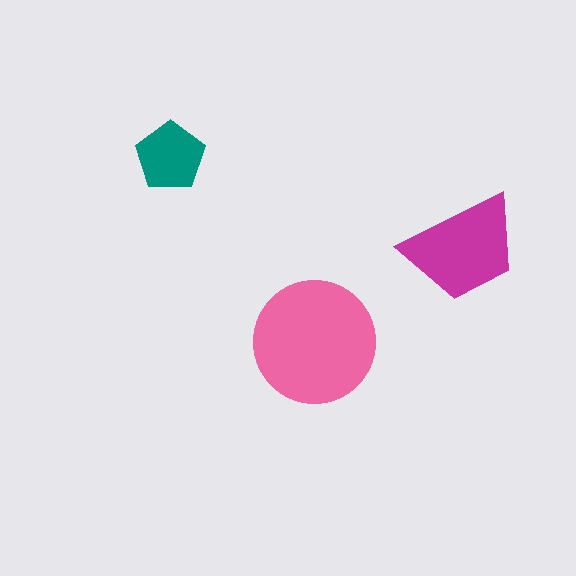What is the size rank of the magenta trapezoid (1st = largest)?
2nd.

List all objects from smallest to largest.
The teal pentagon, the magenta trapezoid, the pink circle.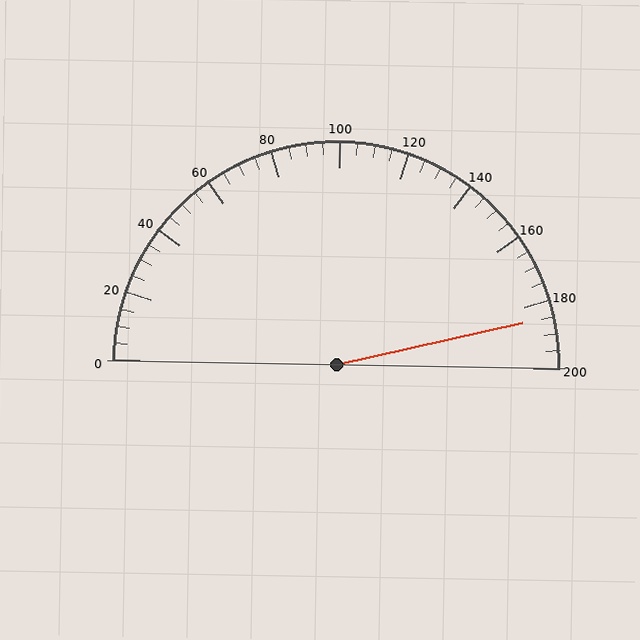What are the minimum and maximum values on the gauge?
The gauge ranges from 0 to 200.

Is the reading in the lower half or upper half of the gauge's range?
The reading is in the upper half of the range (0 to 200).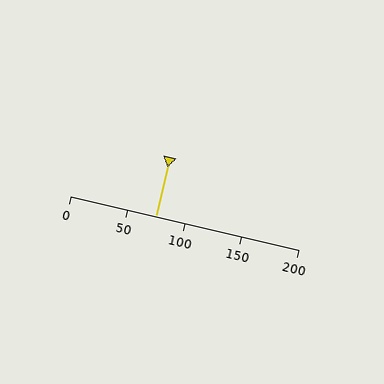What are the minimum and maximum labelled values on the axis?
The axis runs from 0 to 200.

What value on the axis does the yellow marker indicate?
The marker indicates approximately 75.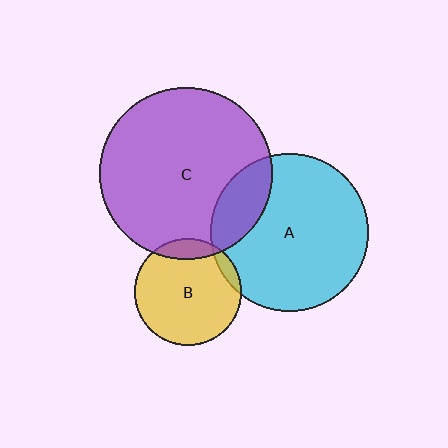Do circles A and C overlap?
Yes.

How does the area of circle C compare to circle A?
Approximately 1.2 times.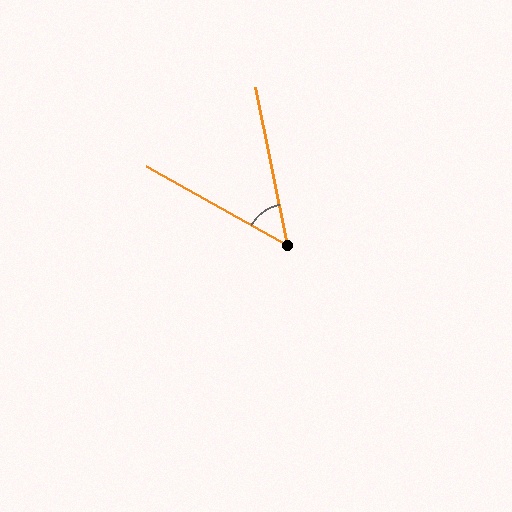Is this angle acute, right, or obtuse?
It is acute.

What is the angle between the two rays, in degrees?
Approximately 49 degrees.